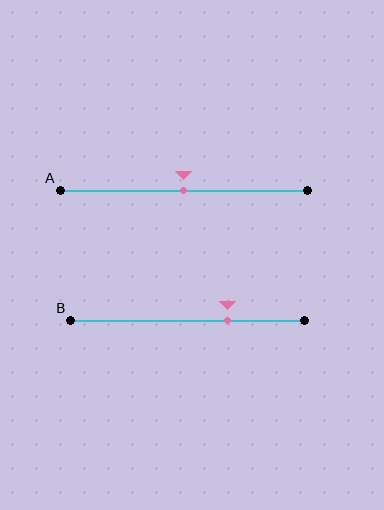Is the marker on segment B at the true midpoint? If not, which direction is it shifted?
No, the marker on segment B is shifted to the right by about 17% of the segment length.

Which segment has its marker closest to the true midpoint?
Segment A has its marker closest to the true midpoint.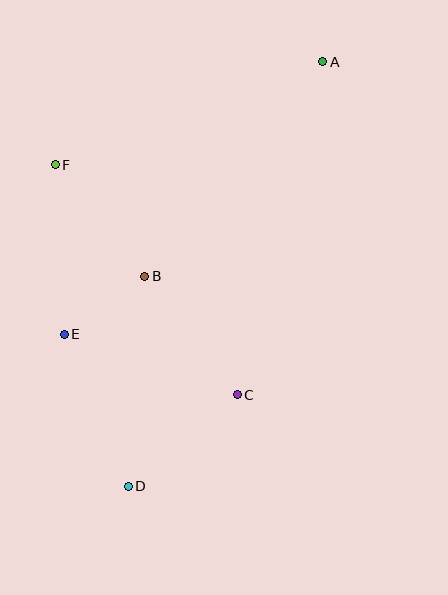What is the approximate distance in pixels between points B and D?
The distance between B and D is approximately 211 pixels.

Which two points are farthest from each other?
Points A and D are farthest from each other.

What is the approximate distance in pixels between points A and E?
The distance between A and E is approximately 376 pixels.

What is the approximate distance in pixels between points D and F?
The distance between D and F is approximately 330 pixels.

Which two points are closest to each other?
Points B and E are closest to each other.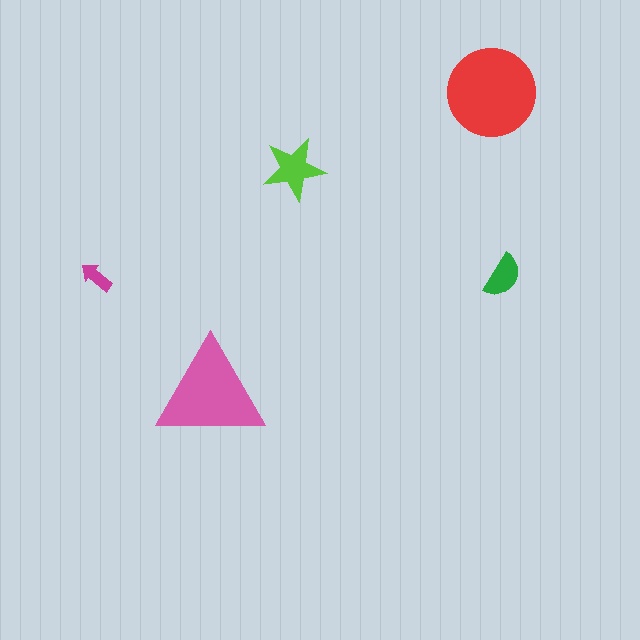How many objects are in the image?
There are 5 objects in the image.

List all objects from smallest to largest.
The magenta arrow, the green semicircle, the lime star, the pink triangle, the red circle.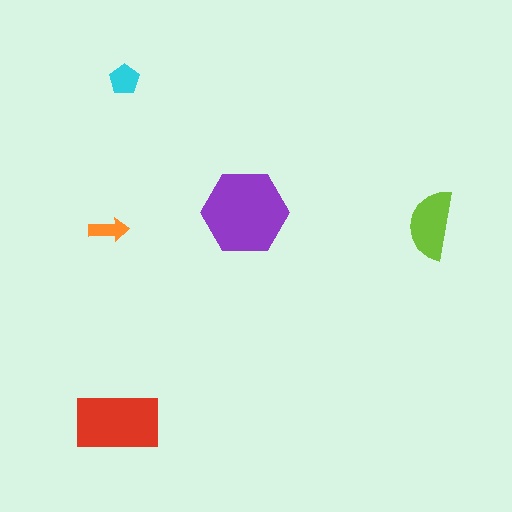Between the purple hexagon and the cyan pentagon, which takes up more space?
The purple hexagon.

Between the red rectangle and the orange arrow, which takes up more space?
The red rectangle.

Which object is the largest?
The purple hexagon.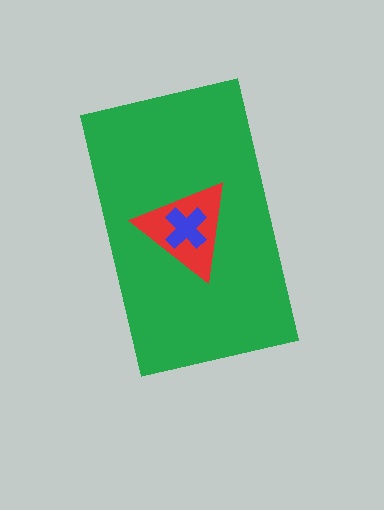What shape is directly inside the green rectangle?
The red triangle.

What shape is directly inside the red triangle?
The blue cross.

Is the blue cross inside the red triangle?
Yes.